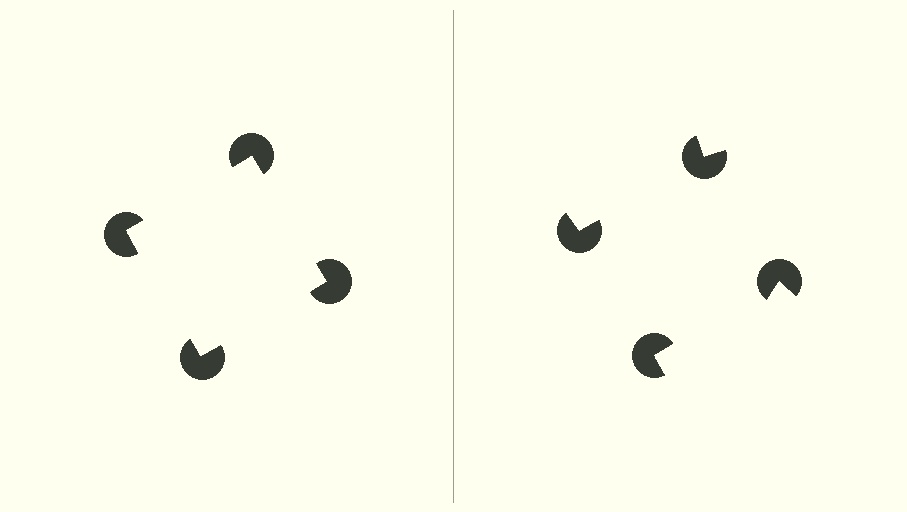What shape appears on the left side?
An illusory square.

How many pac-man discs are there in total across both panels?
8 — 4 on each side.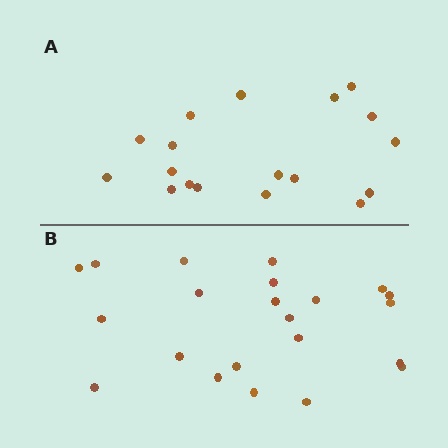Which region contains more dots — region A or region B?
Region B (the bottom region) has more dots.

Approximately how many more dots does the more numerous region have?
Region B has about 4 more dots than region A.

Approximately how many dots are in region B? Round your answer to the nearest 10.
About 20 dots. (The exact count is 22, which rounds to 20.)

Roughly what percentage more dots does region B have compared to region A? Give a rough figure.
About 20% more.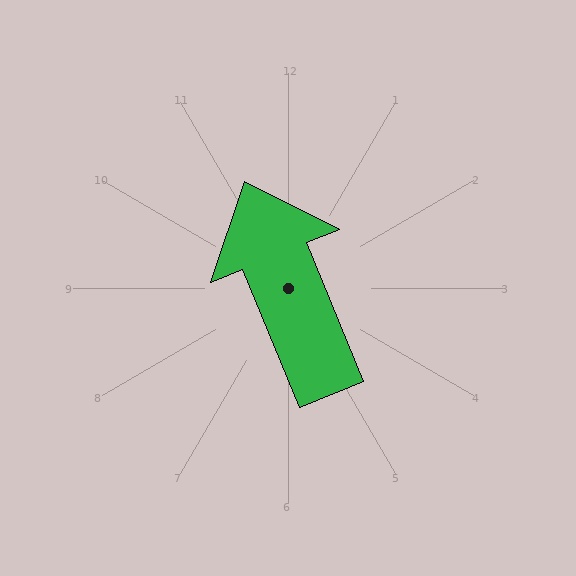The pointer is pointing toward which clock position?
Roughly 11 o'clock.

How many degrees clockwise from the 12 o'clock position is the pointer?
Approximately 338 degrees.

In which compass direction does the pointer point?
North.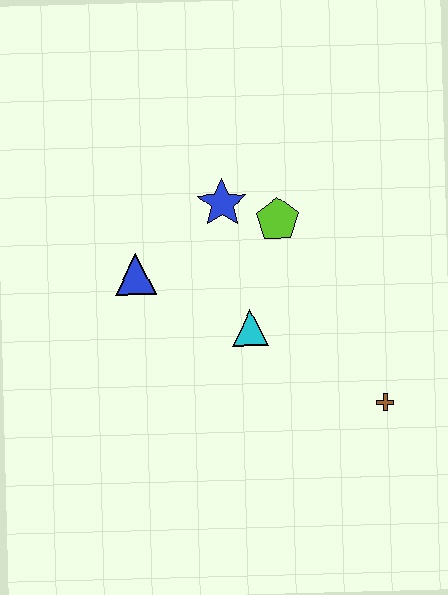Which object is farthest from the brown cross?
The blue triangle is farthest from the brown cross.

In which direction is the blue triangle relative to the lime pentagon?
The blue triangle is to the left of the lime pentagon.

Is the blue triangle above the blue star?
No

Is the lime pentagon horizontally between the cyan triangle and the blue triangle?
No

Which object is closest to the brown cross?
The cyan triangle is closest to the brown cross.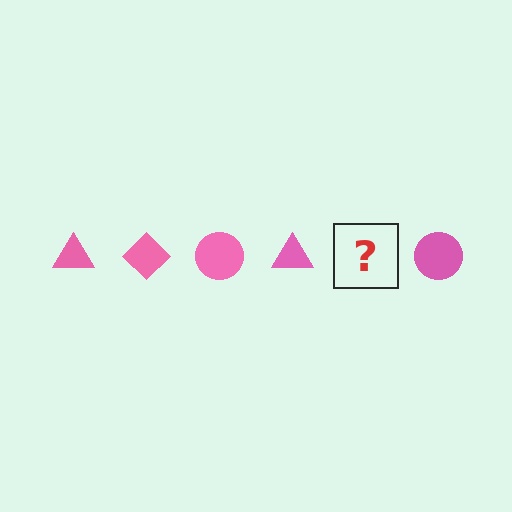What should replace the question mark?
The question mark should be replaced with a pink diamond.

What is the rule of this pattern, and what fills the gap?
The rule is that the pattern cycles through triangle, diamond, circle shapes in pink. The gap should be filled with a pink diamond.